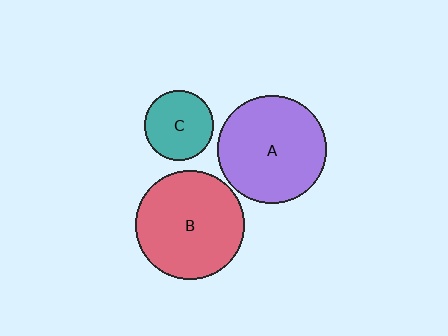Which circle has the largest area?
Circle B (red).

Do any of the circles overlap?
No, none of the circles overlap.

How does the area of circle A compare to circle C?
Approximately 2.4 times.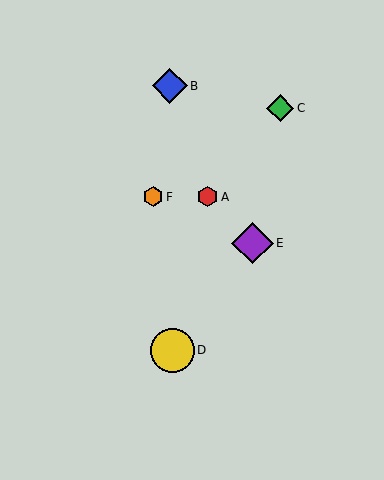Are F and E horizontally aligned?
No, F is at y≈197 and E is at y≈243.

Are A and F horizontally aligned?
Yes, both are at y≈197.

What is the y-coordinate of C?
Object C is at y≈108.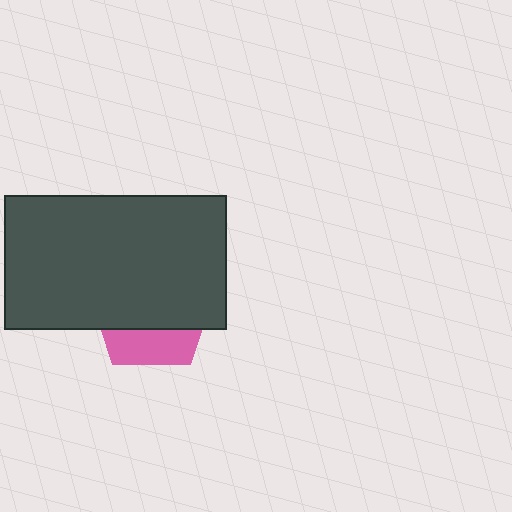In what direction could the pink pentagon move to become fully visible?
The pink pentagon could move down. That would shift it out from behind the dark gray rectangle entirely.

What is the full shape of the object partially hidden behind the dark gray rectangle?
The partially hidden object is a pink pentagon.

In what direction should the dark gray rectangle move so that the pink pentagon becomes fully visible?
The dark gray rectangle should move up. That is the shortest direction to clear the overlap and leave the pink pentagon fully visible.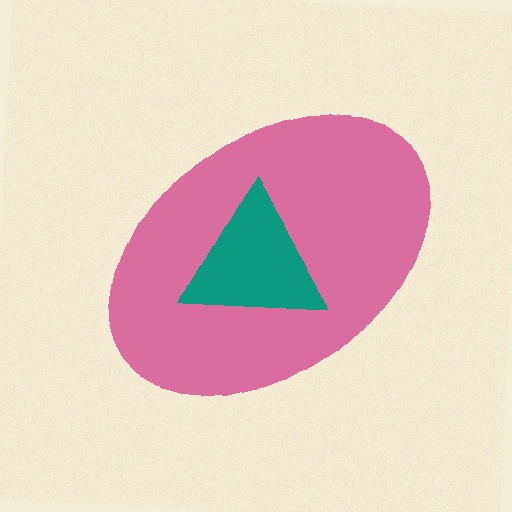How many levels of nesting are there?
2.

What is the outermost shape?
The pink ellipse.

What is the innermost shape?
The teal triangle.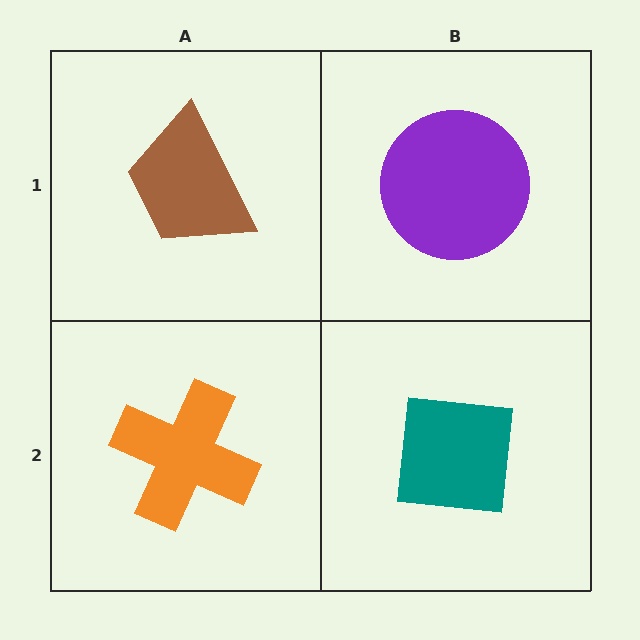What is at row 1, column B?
A purple circle.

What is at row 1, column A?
A brown trapezoid.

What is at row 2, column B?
A teal square.